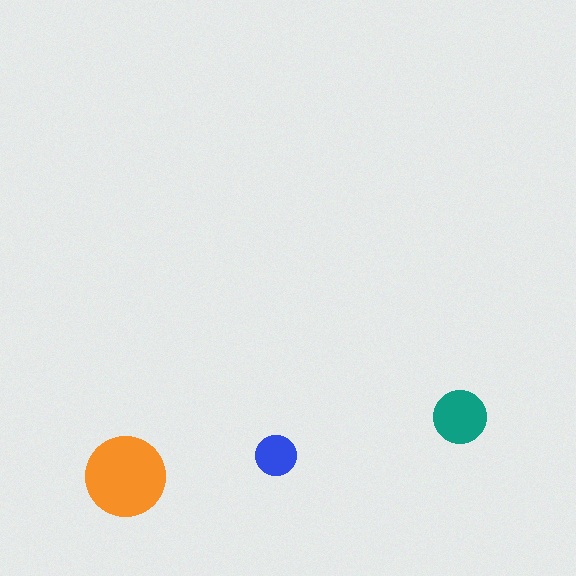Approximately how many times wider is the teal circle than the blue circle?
About 1.5 times wider.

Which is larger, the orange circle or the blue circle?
The orange one.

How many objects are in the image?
There are 3 objects in the image.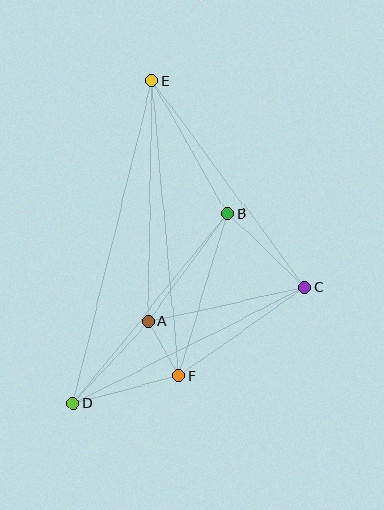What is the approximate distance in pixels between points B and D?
The distance between B and D is approximately 245 pixels.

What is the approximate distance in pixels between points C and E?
The distance between C and E is approximately 257 pixels.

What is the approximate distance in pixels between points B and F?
The distance between B and F is approximately 170 pixels.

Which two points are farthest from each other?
Points D and E are farthest from each other.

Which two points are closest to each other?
Points A and F are closest to each other.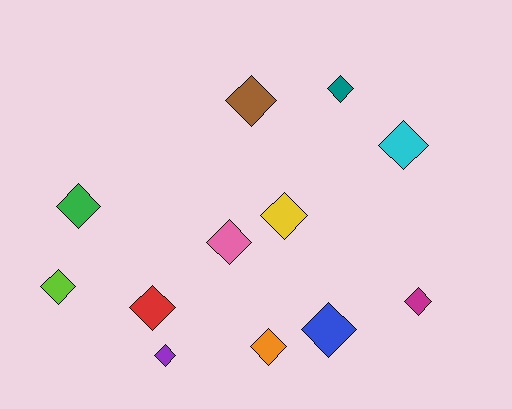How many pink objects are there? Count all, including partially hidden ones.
There is 1 pink object.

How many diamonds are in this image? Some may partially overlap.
There are 12 diamonds.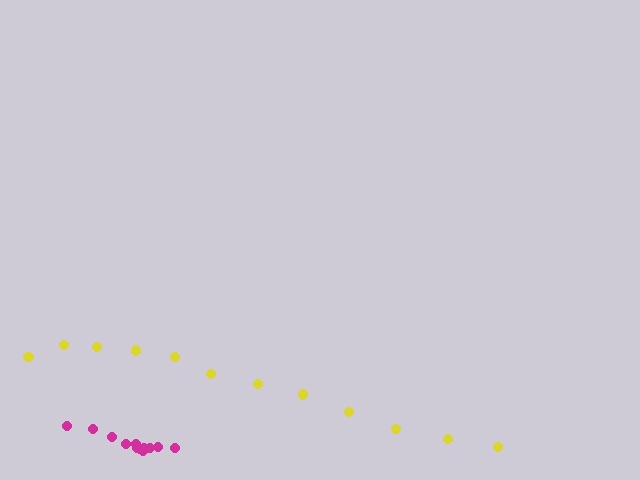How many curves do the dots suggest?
There are 2 distinct paths.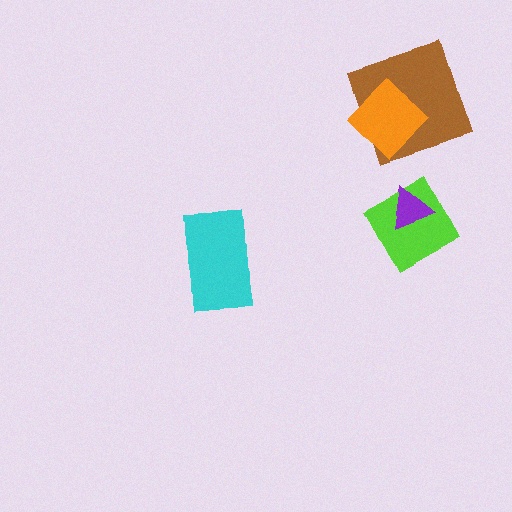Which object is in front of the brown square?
The orange diamond is in front of the brown square.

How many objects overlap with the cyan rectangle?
0 objects overlap with the cyan rectangle.